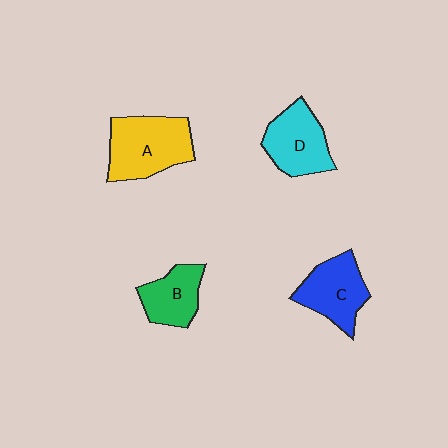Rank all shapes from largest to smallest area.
From largest to smallest: A (yellow), D (cyan), C (blue), B (green).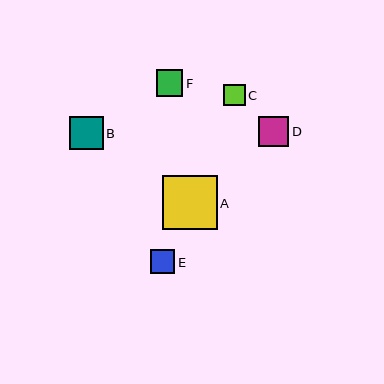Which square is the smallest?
Square C is the smallest with a size of approximately 22 pixels.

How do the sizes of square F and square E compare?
Square F and square E are approximately the same size.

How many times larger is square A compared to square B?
Square A is approximately 1.6 times the size of square B.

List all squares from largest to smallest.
From largest to smallest: A, B, D, F, E, C.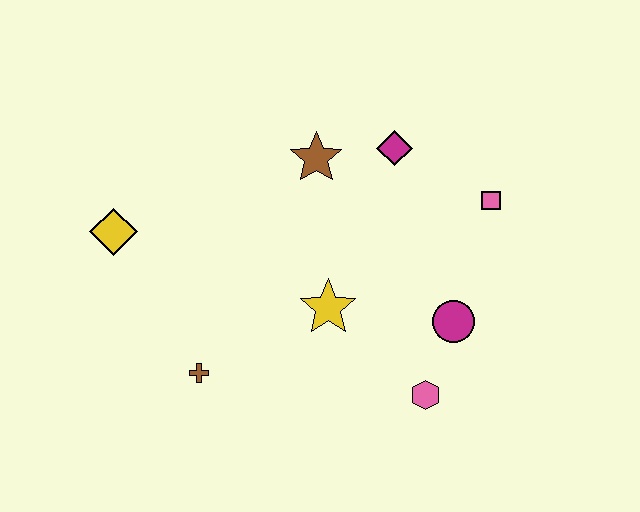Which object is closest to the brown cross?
The yellow star is closest to the brown cross.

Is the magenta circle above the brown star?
No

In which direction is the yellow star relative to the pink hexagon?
The yellow star is to the left of the pink hexagon.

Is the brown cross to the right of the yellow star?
No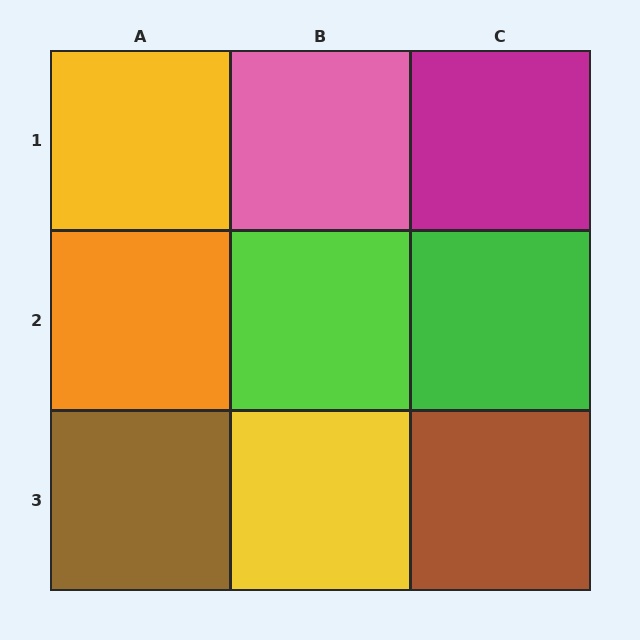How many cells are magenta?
1 cell is magenta.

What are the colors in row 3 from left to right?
Brown, yellow, brown.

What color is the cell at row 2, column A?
Orange.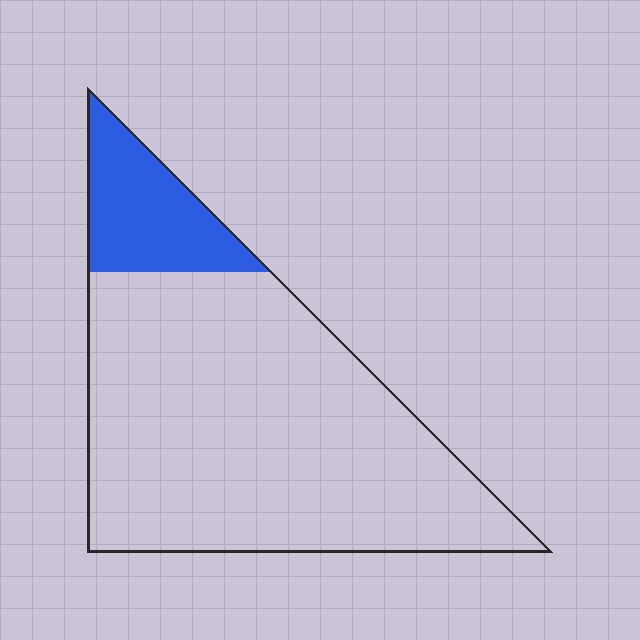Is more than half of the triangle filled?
No.